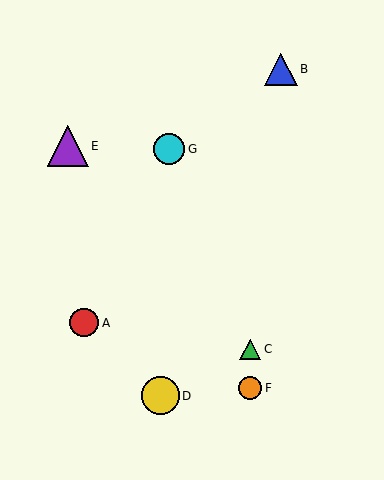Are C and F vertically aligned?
Yes, both are at x≈250.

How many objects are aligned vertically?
2 objects (C, F) are aligned vertically.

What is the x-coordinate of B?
Object B is at x≈281.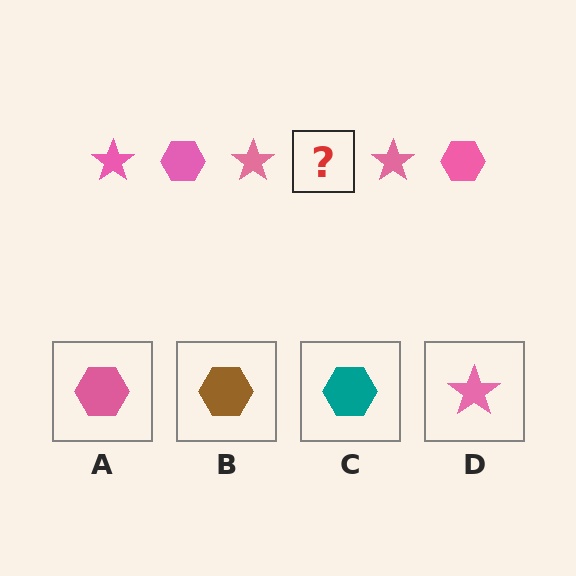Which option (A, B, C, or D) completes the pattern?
A.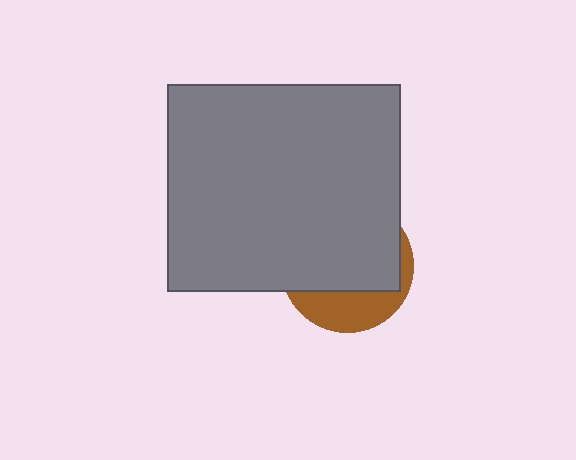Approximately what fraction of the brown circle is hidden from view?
Roughly 69% of the brown circle is hidden behind the gray rectangle.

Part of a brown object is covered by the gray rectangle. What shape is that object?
It is a circle.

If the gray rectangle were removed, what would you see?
You would see the complete brown circle.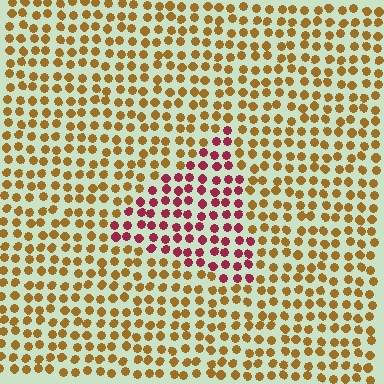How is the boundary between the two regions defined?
The boundary is defined purely by a slight shift in hue (about 56 degrees). Spacing, size, and orientation are identical on both sides.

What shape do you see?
I see a triangle.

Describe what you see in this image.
The image is filled with small brown elements in a uniform arrangement. A triangle-shaped region is visible where the elements are tinted to a slightly different hue, forming a subtle color boundary.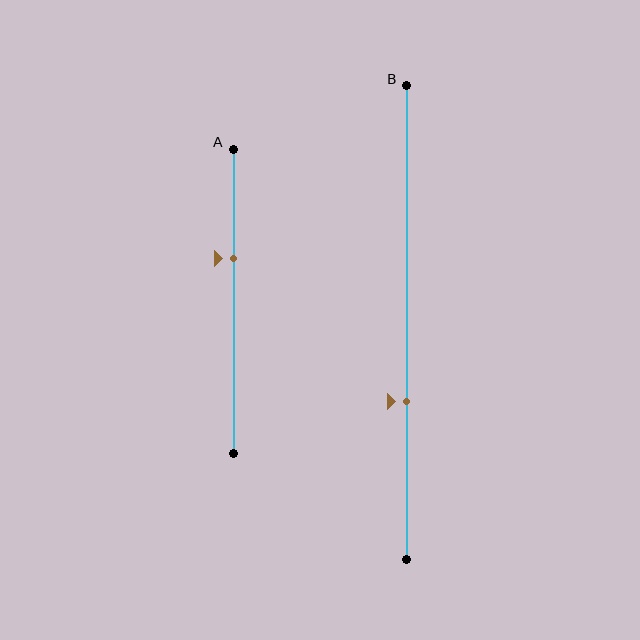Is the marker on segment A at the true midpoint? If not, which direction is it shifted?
No, the marker on segment A is shifted upward by about 14% of the segment length.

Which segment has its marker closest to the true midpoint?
Segment A has its marker closest to the true midpoint.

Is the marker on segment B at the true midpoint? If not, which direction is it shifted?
No, the marker on segment B is shifted downward by about 17% of the segment length.